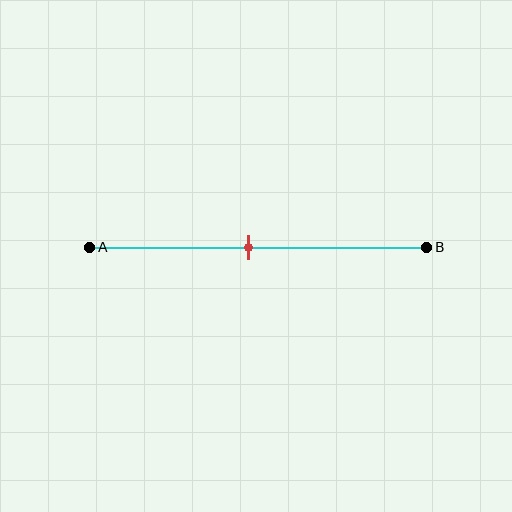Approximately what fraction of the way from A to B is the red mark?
The red mark is approximately 45% of the way from A to B.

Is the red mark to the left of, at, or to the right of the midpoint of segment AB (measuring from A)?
The red mark is approximately at the midpoint of segment AB.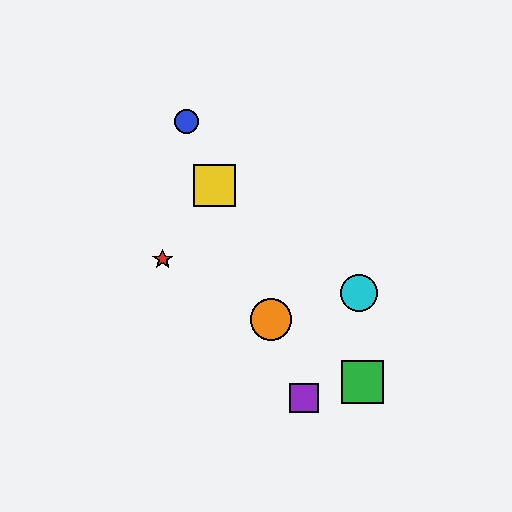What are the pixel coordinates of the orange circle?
The orange circle is at (271, 320).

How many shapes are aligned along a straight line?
4 shapes (the blue circle, the yellow square, the purple square, the orange circle) are aligned along a straight line.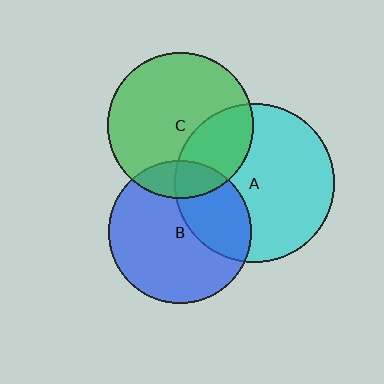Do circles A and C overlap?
Yes.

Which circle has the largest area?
Circle A (cyan).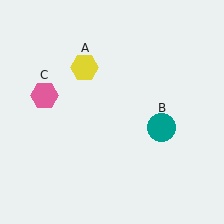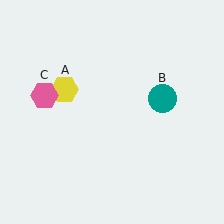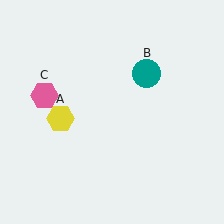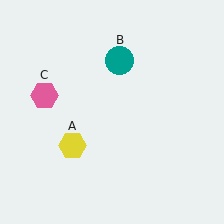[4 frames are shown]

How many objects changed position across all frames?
2 objects changed position: yellow hexagon (object A), teal circle (object B).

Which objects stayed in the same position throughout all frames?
Pink hexagon (object C) remained stationary.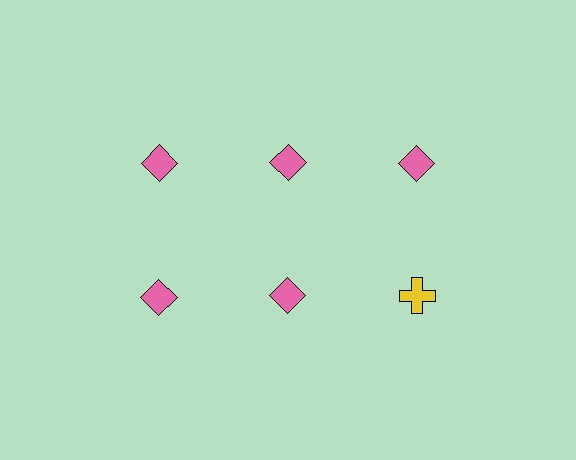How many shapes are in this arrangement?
There are 6 shapes arranged in a grid pattern.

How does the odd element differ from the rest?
It differs in both color (yellow instead of pink) and shape (cross instead of diamond).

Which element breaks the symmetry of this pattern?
The yellow cross in the second row, center column breaks the symmetry. All other shapes are pink diamonds.